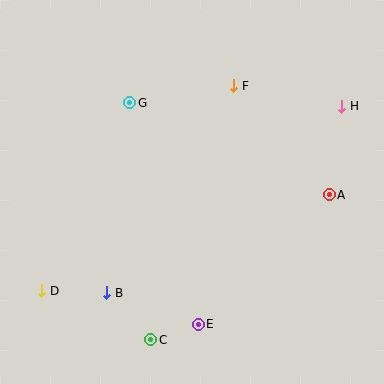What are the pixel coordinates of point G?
Point G is at (130, 103).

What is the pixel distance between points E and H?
The distance between E and H is 261 pixels.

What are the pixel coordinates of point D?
Point D is at (42, 291).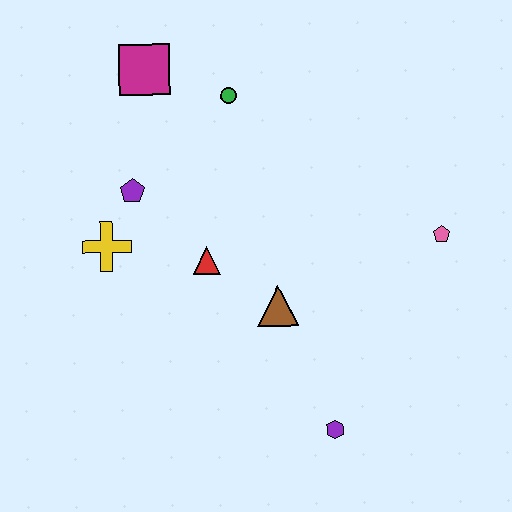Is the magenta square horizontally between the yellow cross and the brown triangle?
Yes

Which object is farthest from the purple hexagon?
The magenta square is farthest from the purple hexagon.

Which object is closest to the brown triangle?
The red triangle is closest to the brown triangle.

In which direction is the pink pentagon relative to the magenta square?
The pink pentagon is to the right of the magenta square.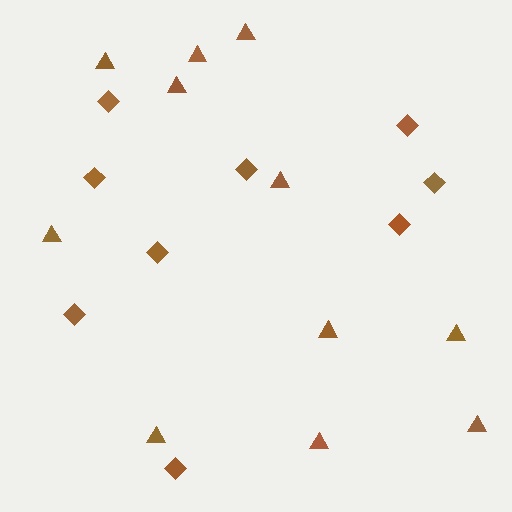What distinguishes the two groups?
There are 2 groups: one group of triangles (11) and one group of diamonds (9).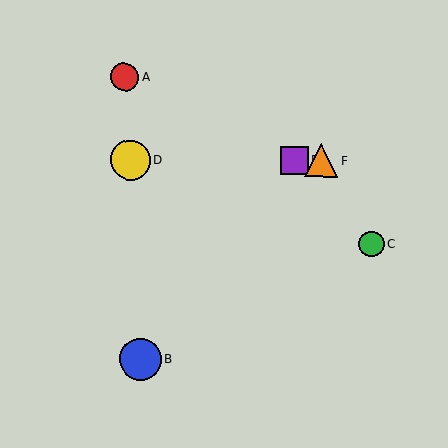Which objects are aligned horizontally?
Objects D, E, F are aligned horizontally.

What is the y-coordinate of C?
Object C is at y≈244.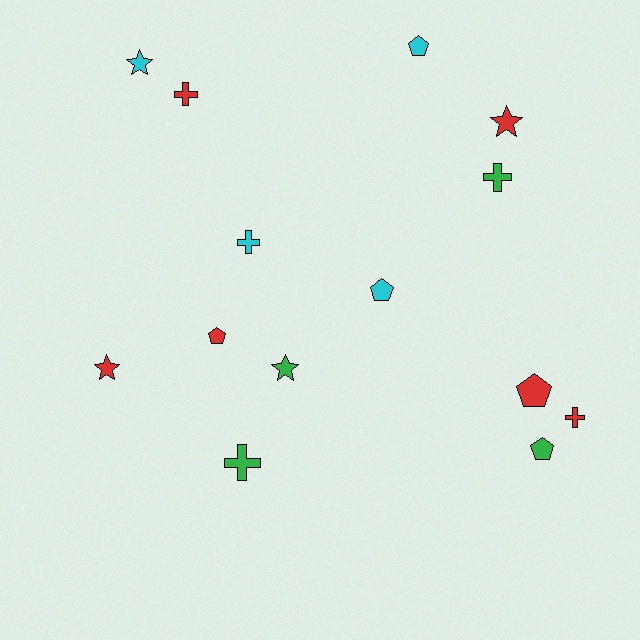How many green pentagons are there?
There is 1 green pentagon.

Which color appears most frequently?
Red, with 6 objects.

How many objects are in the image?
There are 14 objects.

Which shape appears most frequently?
Cross, with 5 objects.